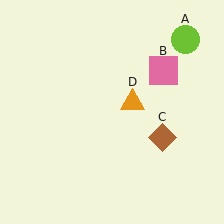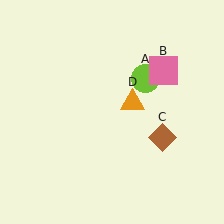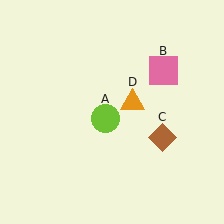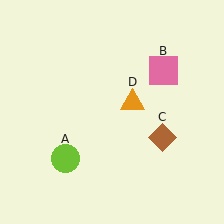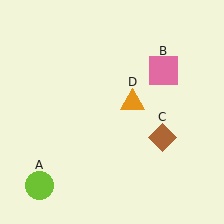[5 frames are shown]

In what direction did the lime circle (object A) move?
The lime circle (object A) moved down and to the left.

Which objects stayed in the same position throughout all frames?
Pink square (object B) and brown diamond (object C) and orange triangle (object D) remained stationary.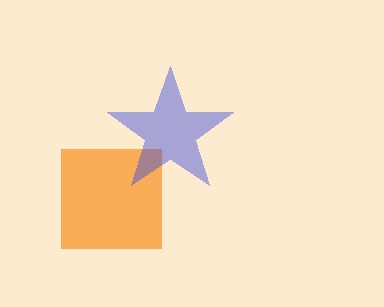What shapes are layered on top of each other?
The layered shapes are: an orange square, a blue star.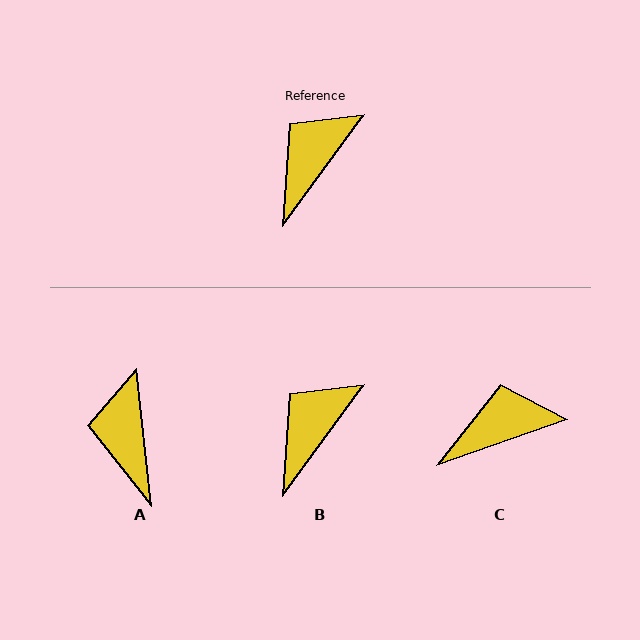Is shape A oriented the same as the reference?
No, it is off by about 42 degrees.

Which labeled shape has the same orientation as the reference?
B.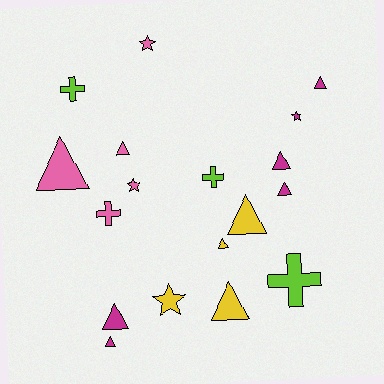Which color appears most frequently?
Magenta, with 6 objects.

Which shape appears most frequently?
Triangle, with 10 objects.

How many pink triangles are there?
There are 2 pink triangles.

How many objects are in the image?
There are 18 objects.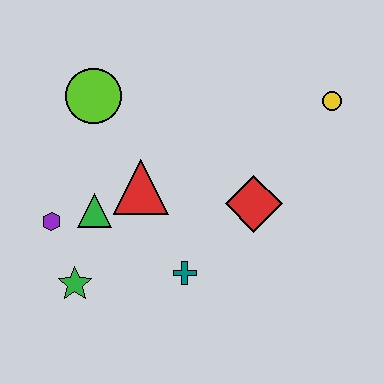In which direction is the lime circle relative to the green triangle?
The lime circle is above the green triangle.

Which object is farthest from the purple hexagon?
The yellow circle is farthest from the purple hexagon.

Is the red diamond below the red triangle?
Yes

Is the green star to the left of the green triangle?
Yes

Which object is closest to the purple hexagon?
The green triangle is closest to the purple hexagon.